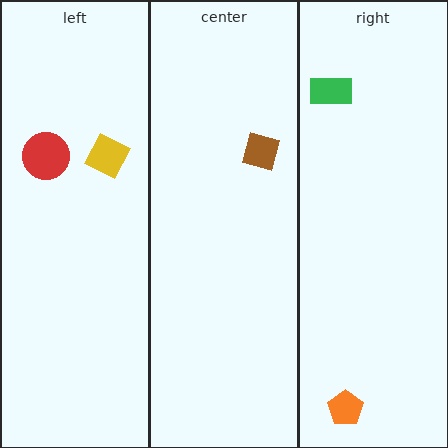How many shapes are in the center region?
1.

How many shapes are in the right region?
2.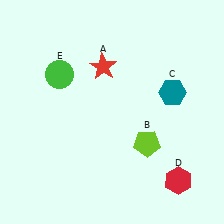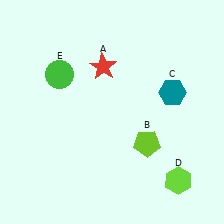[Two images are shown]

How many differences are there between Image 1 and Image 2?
There is 1 difference between the two images.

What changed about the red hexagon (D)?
In Image 1, D is red. In Image 2, it changed to lime.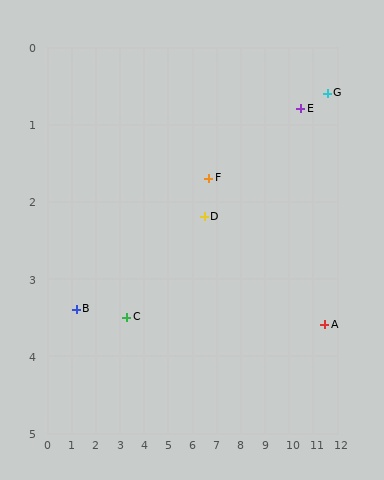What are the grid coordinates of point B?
Point B is at approximately (1.2, 3.4).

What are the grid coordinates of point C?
Point C is at approximately (3.3, 3.5).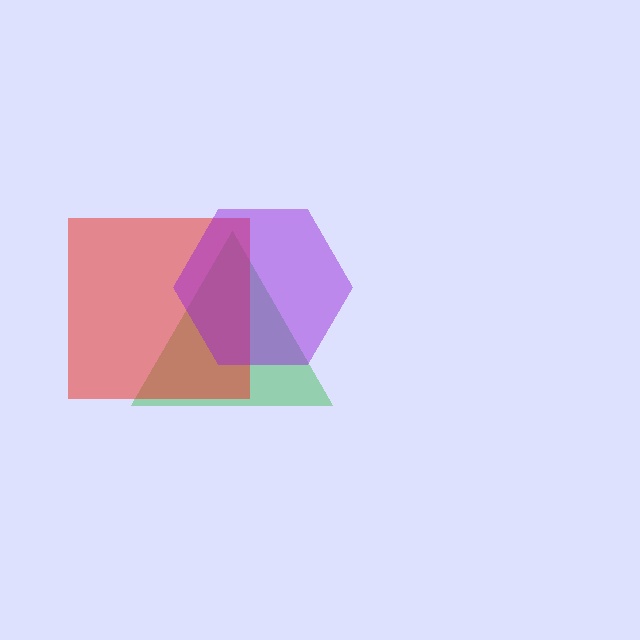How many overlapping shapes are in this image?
There are 3 overlapping shapes in the image.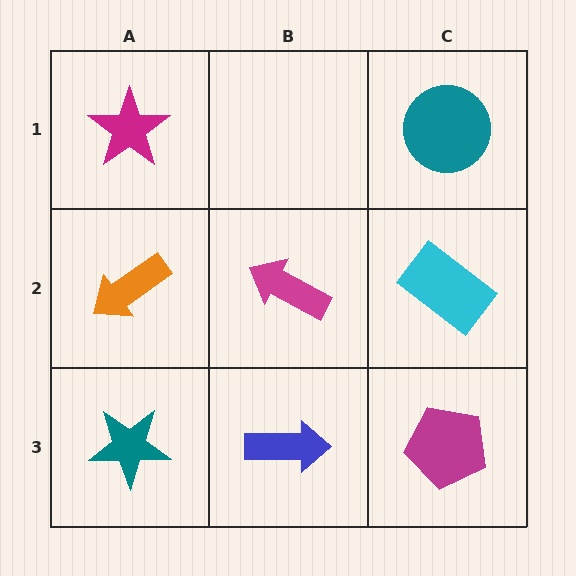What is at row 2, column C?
A cyan rectangle.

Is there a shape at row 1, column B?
No, that cell is empty.